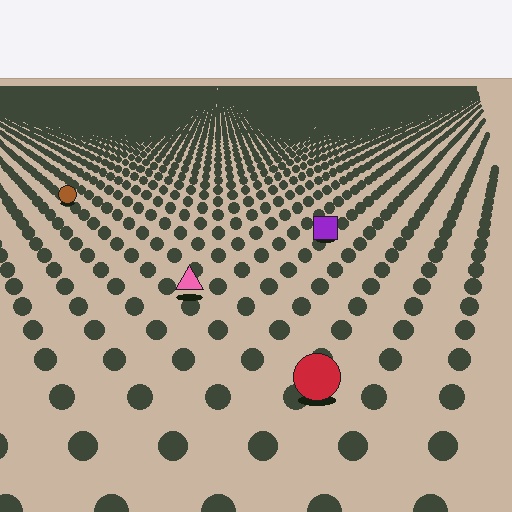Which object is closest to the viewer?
The red circle is closest. The texture marks near it are larger and more spread out.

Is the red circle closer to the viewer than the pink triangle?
Yes. The red circle is closer — you can tell from the texture gradient: the ground texture is coarser near it.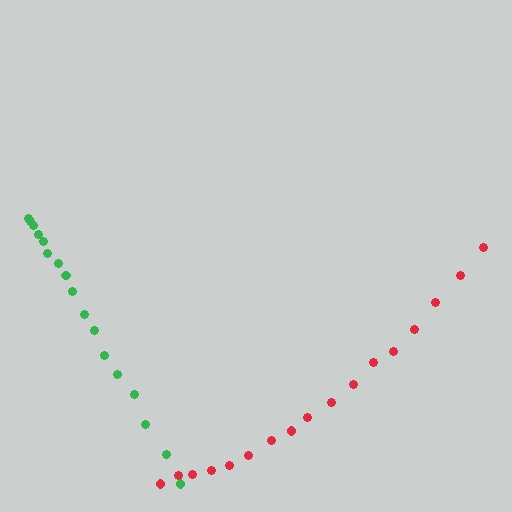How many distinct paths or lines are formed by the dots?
There are 2 distinct paths.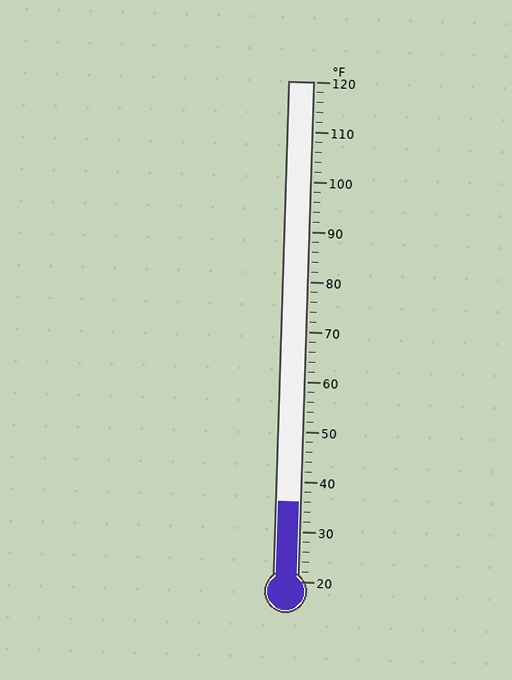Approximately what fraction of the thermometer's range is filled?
The thermometer is filled to approximately 15% of its range.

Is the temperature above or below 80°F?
The temperature is below 80°F.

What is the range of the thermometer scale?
The thermometer scale ranges from 20°F to 120°F.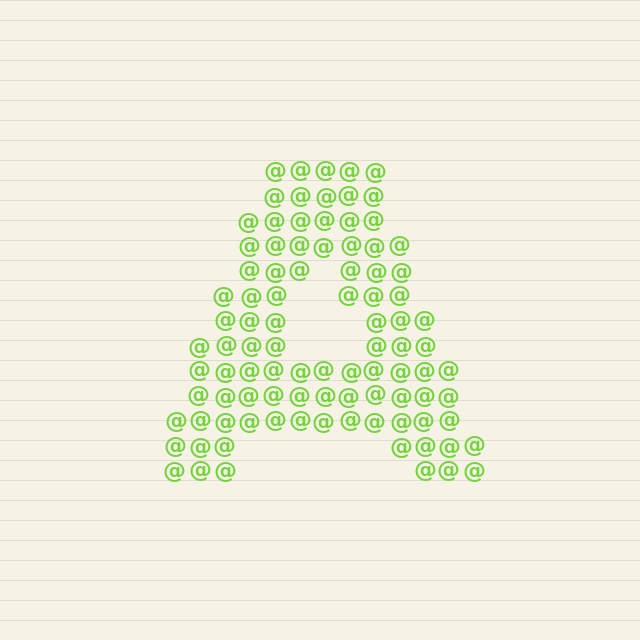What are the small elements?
The small elements are at signs.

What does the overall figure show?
The overall figure shows the letter A.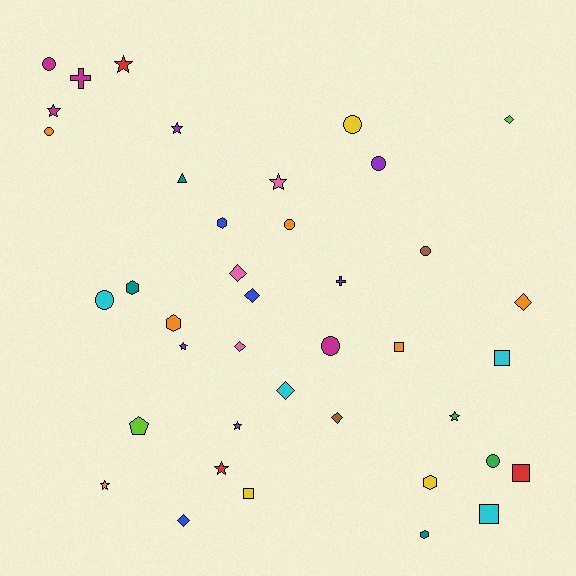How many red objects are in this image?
There are 3 red objects.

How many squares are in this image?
There are 5 squares.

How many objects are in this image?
There are 40 objects.